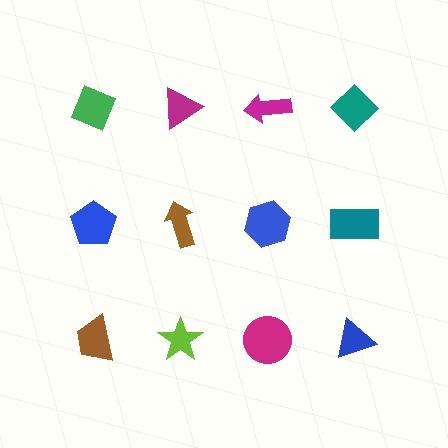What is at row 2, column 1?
A blue pentagon.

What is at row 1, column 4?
A teal diamond.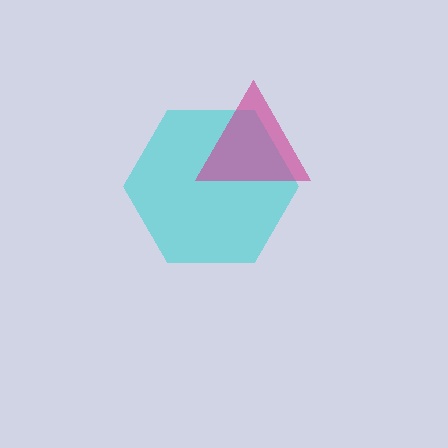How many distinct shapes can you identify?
There are 2 distinct shapes: a cyan hexagon, a magenta triangle.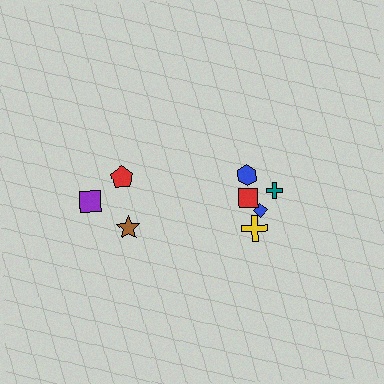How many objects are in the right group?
There are 5 objects.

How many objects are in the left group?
There are 3 objects.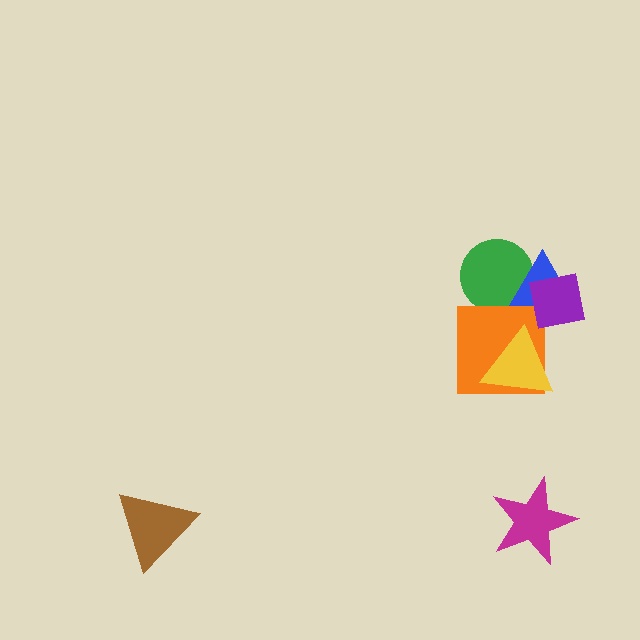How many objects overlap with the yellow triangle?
1 object overlaps with the yellow triangle.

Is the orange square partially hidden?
Yes, it is partially covered by another shape.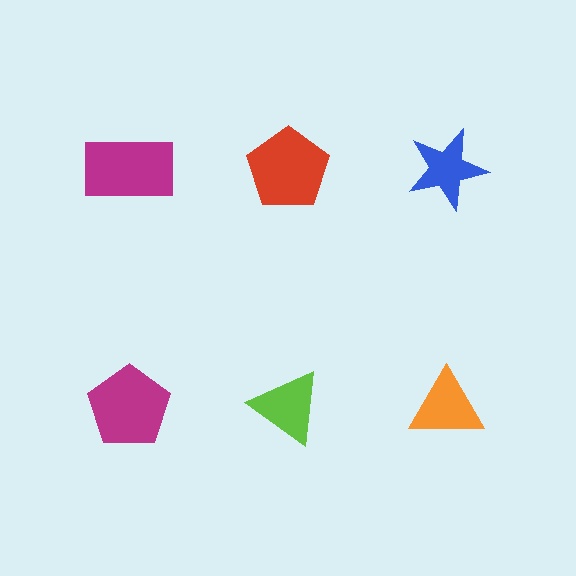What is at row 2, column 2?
A lime triangle.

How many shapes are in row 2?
3 shapes.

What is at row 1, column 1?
A magenta rectangle.